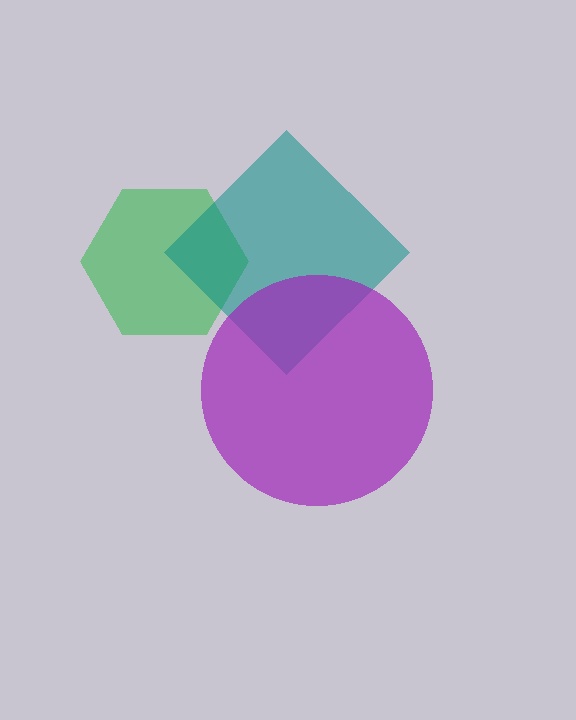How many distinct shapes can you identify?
There are 3 distinct shapes: a green hexagon, a teal diamond, a purple circle.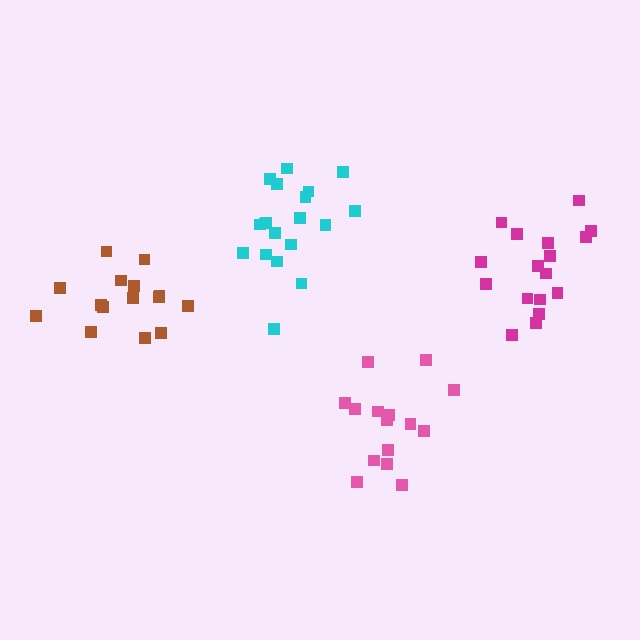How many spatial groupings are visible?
There are 4 spatial groupings.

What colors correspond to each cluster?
The clusters are colored: cyan, brown, pink, magenta.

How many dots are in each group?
Group 1: 19 dots, Group 2: 15 dots, Group 3: 15 dots, Group 4: 17 dots (66 total).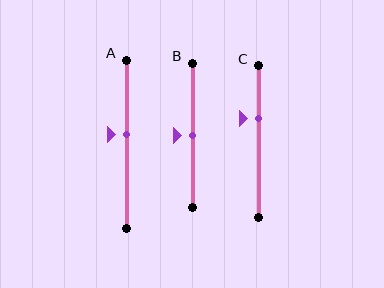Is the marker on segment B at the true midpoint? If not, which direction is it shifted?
Yes, the marker on segment B is at the true midpoint.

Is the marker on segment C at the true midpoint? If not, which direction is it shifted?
No, the marker on segment C is shifted upward by about 15% of the segment length.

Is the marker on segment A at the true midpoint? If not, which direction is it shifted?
No, the marker on segment A is shifted upward by about 6% of the segment length.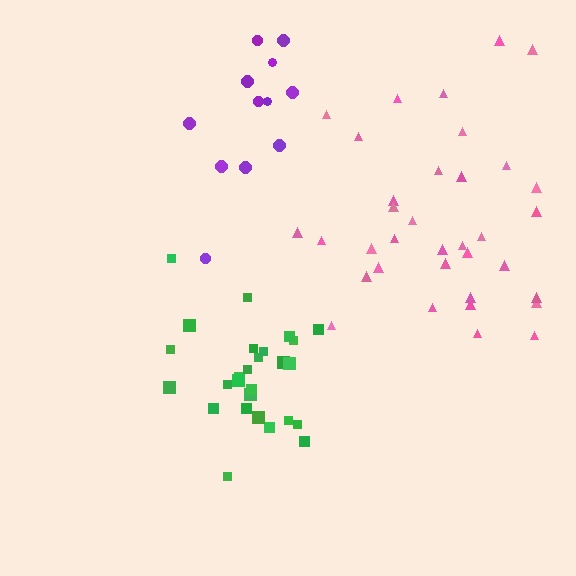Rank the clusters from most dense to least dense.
green, pink, purple.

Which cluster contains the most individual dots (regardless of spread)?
Pink (35).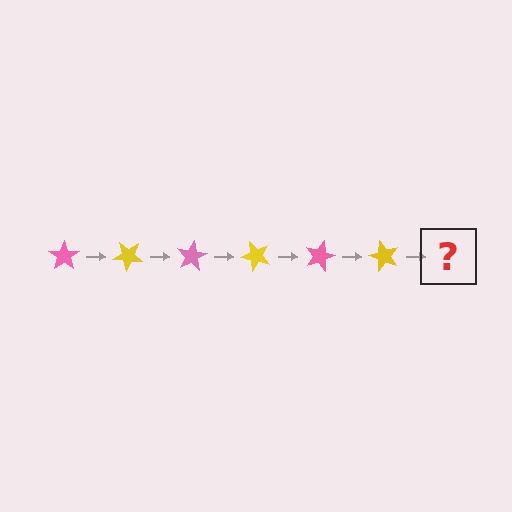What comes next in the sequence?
The next element should be a pink star, rotated 240 degrees from the start.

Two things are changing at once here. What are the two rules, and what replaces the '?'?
The two rules are that it rotates 40 degrees each step and the color cycles through pink and yellow. The '?' should be a pink star, rotated 240 degrees from the start.